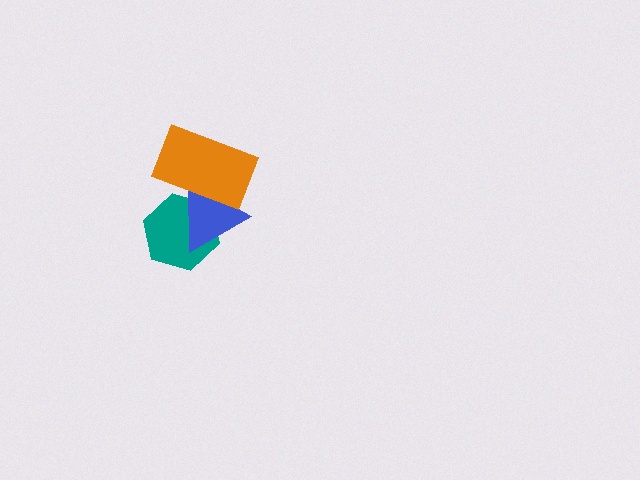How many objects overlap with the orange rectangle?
2 objects overlap with the orange rectangle.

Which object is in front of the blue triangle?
The orange rectangle is in front of the blue triangle.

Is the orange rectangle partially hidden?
No, no other shape covers it.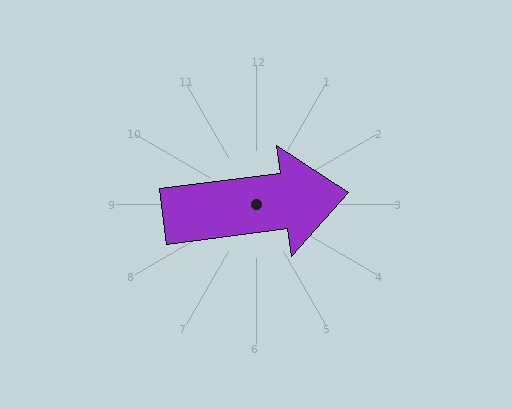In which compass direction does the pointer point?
East.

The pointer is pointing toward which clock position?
Roughly 3 o'clock.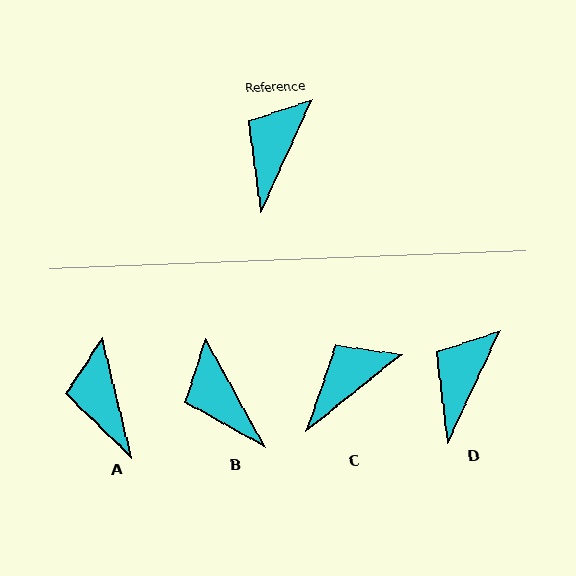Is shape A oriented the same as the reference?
No, it is off by about 38 degrees.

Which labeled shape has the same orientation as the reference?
D.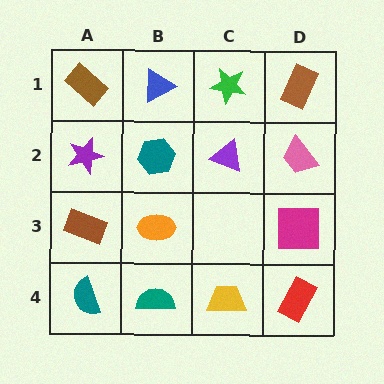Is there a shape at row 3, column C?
No, that cell is empty.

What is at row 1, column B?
A blue triangle.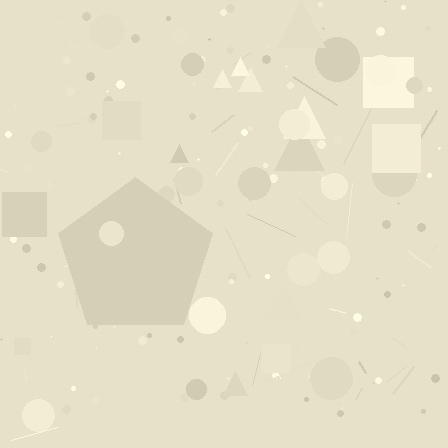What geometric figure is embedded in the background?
A pentagon is embedded in the background.